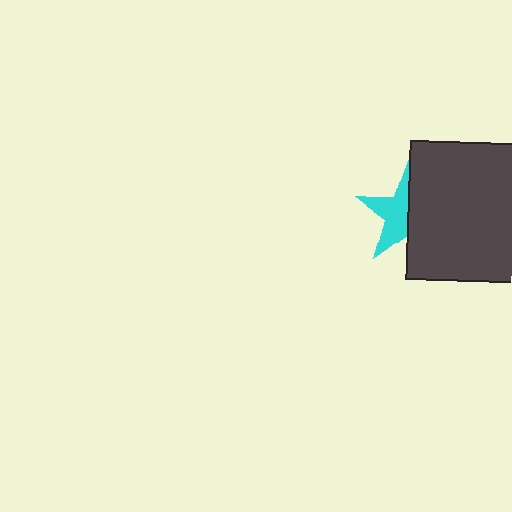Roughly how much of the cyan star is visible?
About half of it is visible (roughly 50%).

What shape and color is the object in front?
The object in front is a dark gray rectangle.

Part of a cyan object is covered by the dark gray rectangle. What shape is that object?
It is a star.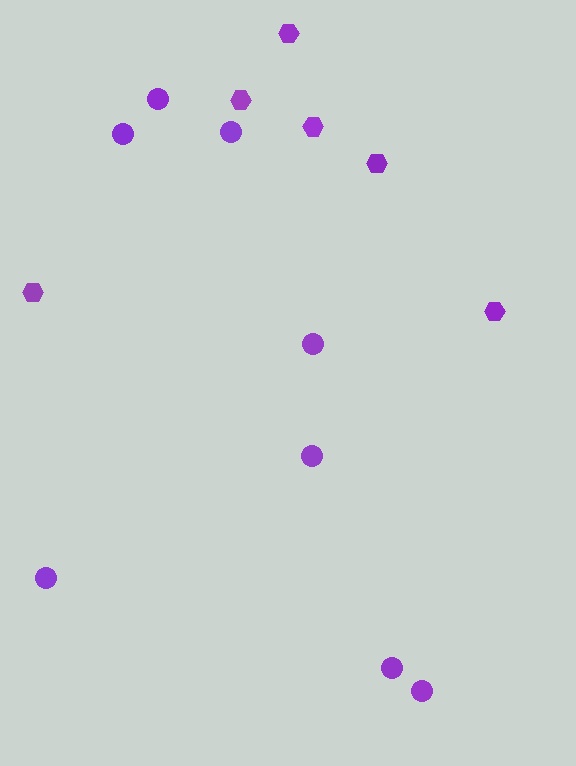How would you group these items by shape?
There are 2 groups: one group of circles (8) and one group of hexagons (6).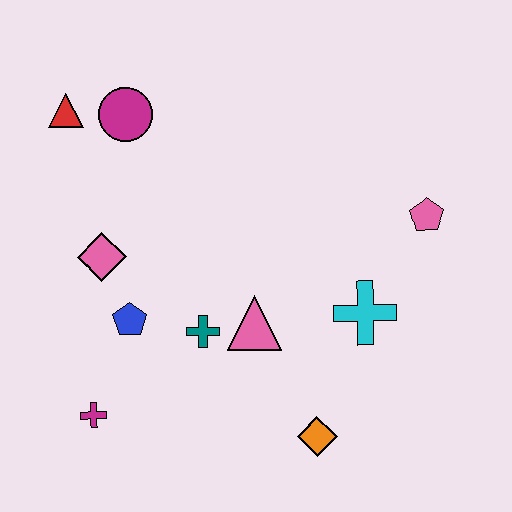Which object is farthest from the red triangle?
The orange diamond is farthest from the red triangle.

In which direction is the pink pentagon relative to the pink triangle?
The pink pentagon is to the right of the pink triangle.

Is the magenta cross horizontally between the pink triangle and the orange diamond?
No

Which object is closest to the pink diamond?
The blue pentagon is closest to the pink diamond.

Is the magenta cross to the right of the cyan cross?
No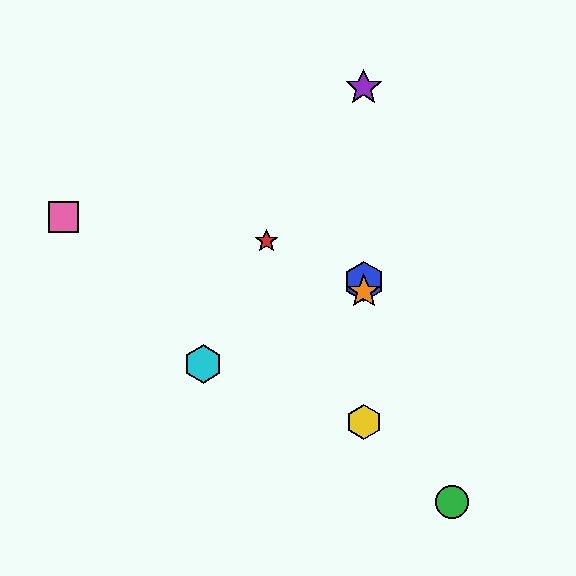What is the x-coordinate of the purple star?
The purple star is at x≈364.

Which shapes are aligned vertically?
The blue hexagon, the yellow hexagon, the purple star, the orange star are aligned vertically.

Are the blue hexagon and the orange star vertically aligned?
Yes, both are at x≈364.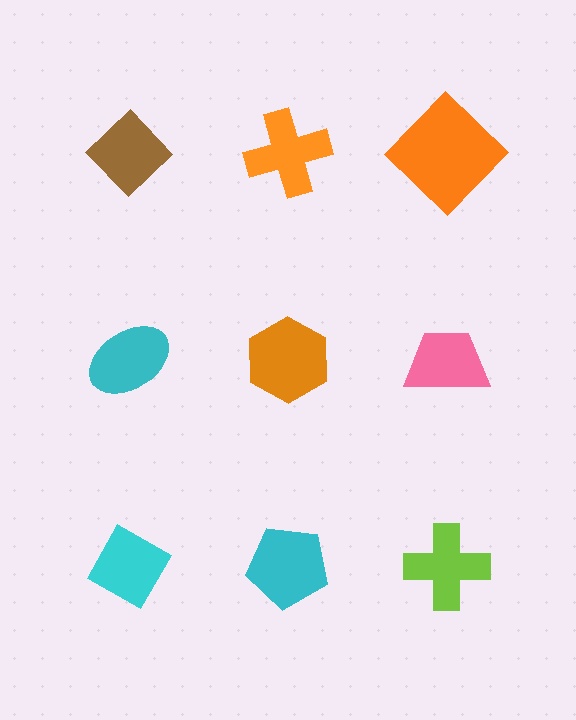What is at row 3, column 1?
A cyan diamond.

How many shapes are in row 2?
3 shapes.